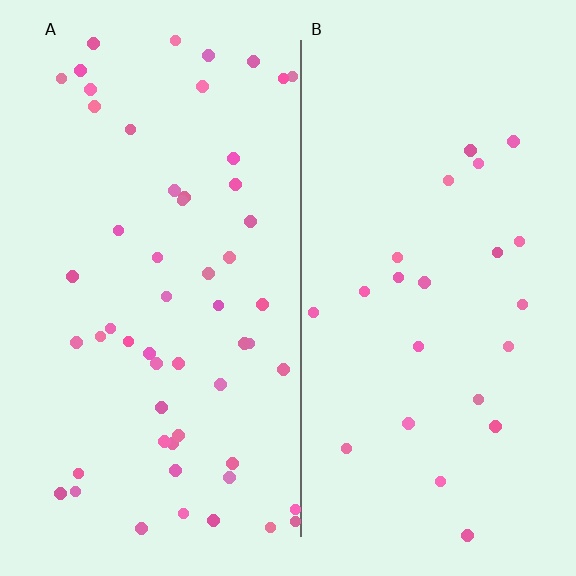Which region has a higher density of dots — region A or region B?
A (the left).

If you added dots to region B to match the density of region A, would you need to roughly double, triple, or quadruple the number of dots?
Approximately double.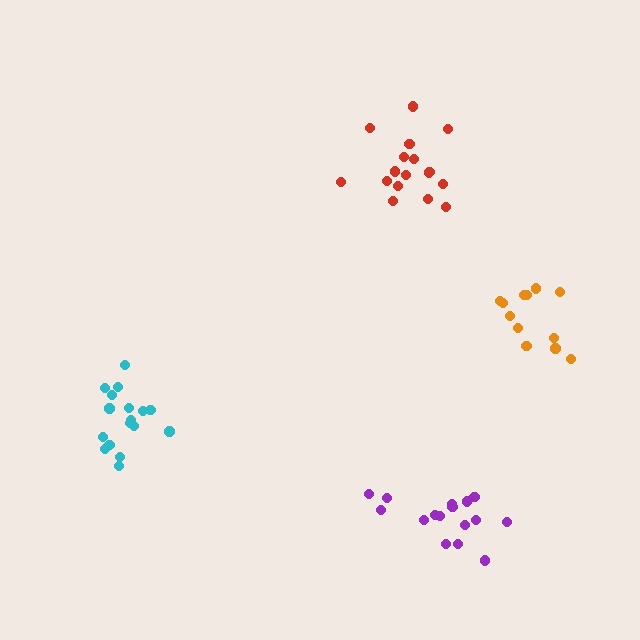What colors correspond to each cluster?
The clusters are colored: red, cyan, orange, purple.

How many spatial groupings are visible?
There are 4 spatial groupings.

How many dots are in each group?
Group 1: 17 dots, Group 2: 18 dots, Group 3: 12 dots, Group 4: 16 dots (63 total).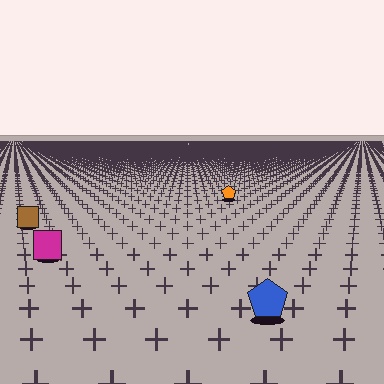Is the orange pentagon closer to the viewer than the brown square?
No. The brown square is closer — you can tell from the texture gradient: the ground texture is coarser near it.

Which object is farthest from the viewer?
The orange pentagon is farthest from the viewer. It appears smaller and the ground texture around it is denser.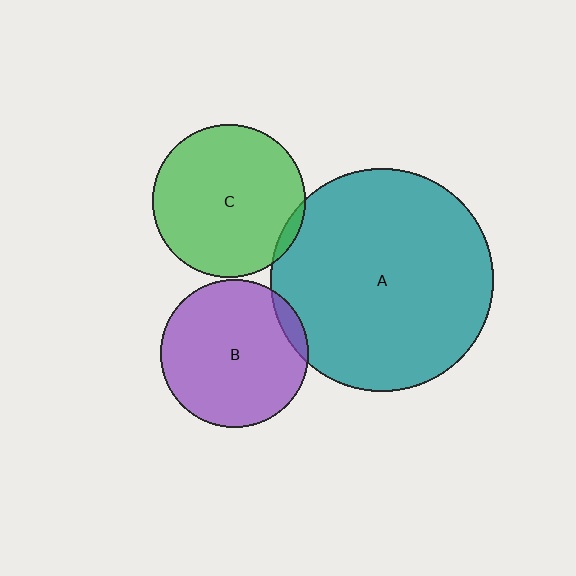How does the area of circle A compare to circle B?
Approximately 2.3 times.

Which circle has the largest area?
Circle A (teal).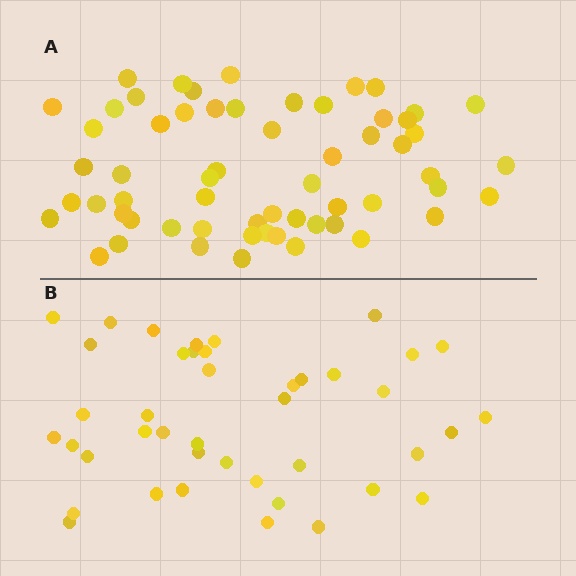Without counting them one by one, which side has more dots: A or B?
Region A (the top region) has more dots.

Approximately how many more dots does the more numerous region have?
Region A has approximately 20 more dots than region B.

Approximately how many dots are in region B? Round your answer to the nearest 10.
About 40 dots. (The exact count is 42, which rounds to 40.)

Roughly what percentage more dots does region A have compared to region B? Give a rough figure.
About 45% more.